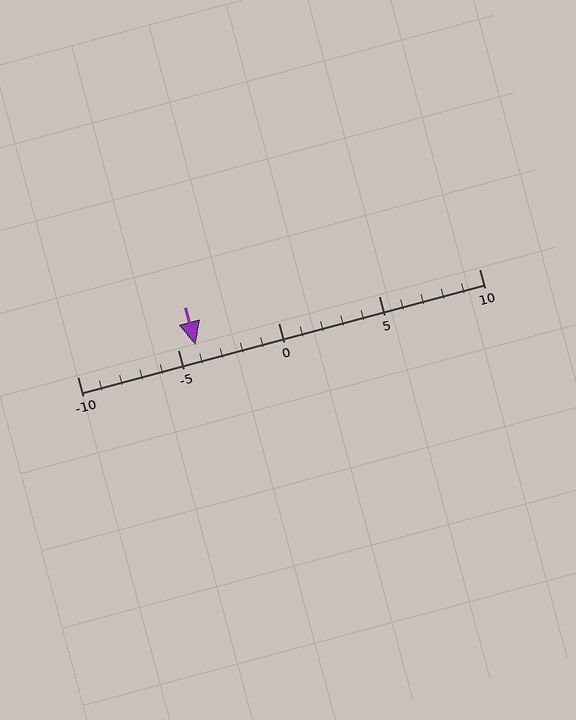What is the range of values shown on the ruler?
The ruler shows values from -10 to 10.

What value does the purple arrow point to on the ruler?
The purple arrow points to approximately -4.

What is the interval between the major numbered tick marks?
The major tick marks are spaced 5 units apart.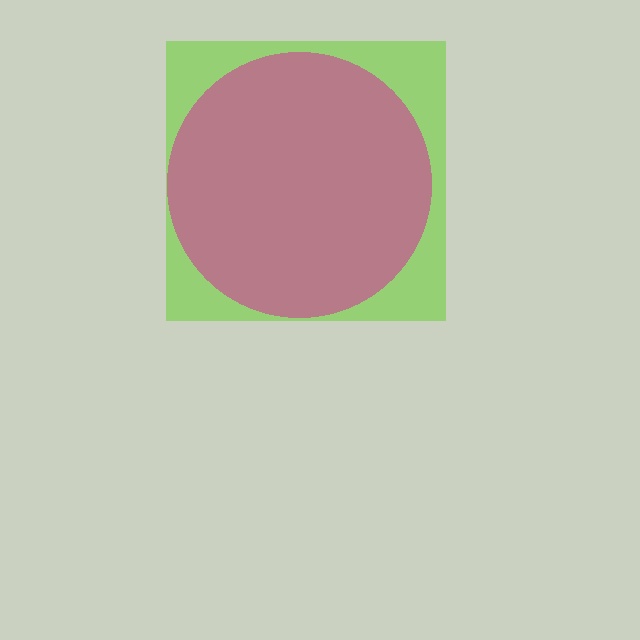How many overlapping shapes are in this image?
There are 2 overlapping shapes in the image.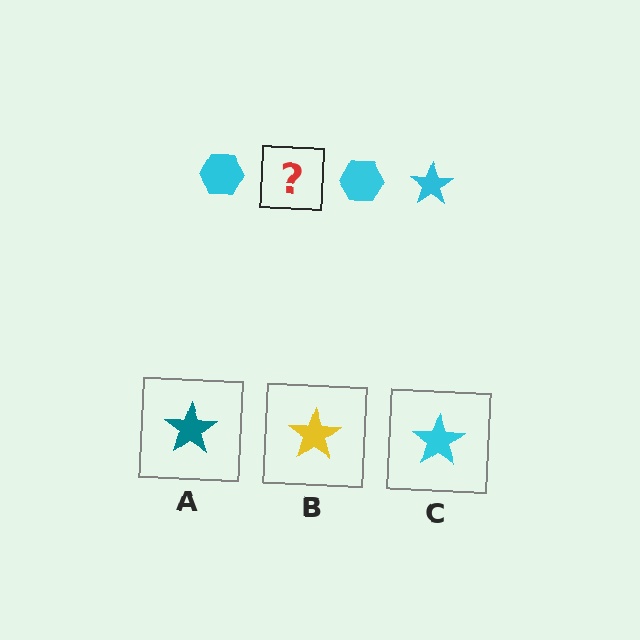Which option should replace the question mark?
Option C.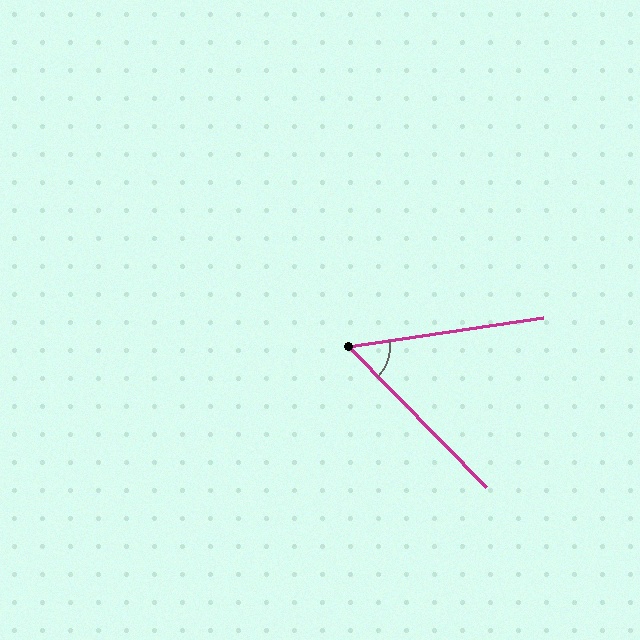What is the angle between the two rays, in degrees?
Approximately 54 degrees.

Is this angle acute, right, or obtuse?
It is acute.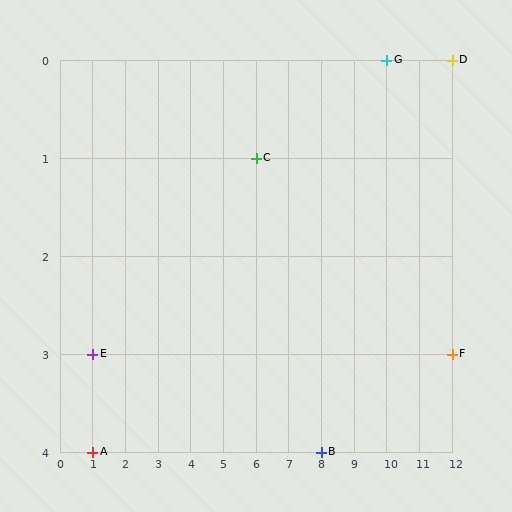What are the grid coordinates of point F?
Point F is at grid coordinates (12, 3).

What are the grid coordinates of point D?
Point D is at grid coordinates (12, 0).